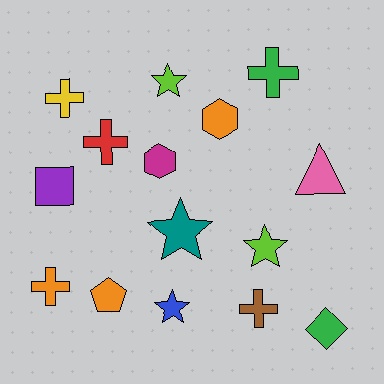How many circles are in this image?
There are no circles.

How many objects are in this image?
There are 15 objects.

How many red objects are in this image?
There is 1 red object.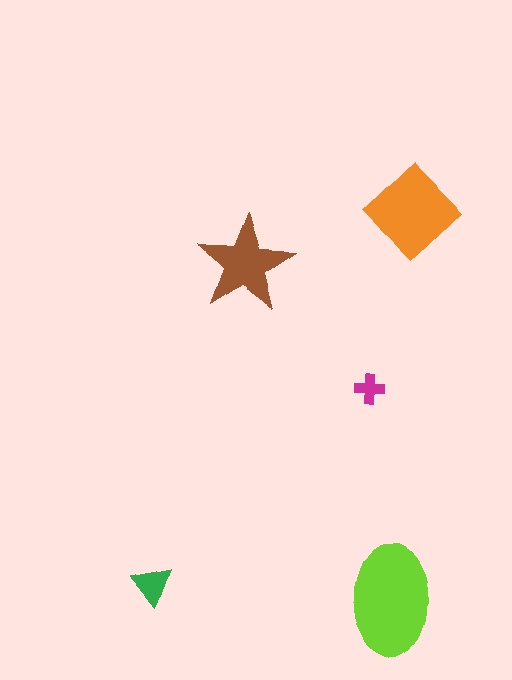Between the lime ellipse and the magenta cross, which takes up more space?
The lime ellipse.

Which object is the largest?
The lime ellipse.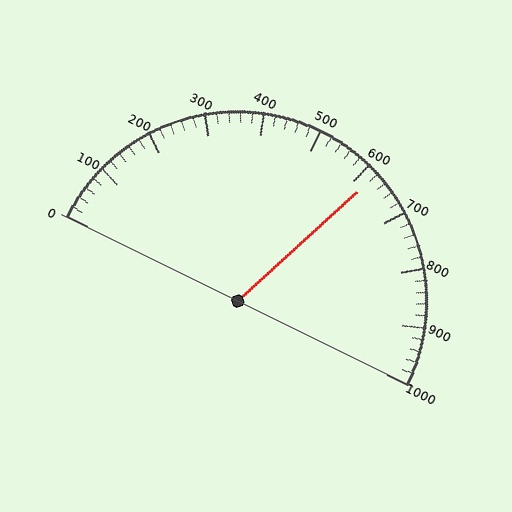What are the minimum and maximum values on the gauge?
The gauge ranges from 0 to 1000.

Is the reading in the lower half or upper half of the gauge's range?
The reading is in the upper half of the range (0 to 1000).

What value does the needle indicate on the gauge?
The needle indicates approximately 620.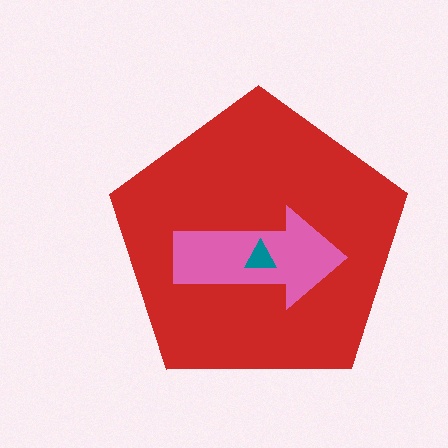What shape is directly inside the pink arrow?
The teal triangle.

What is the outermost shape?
The red pentagon.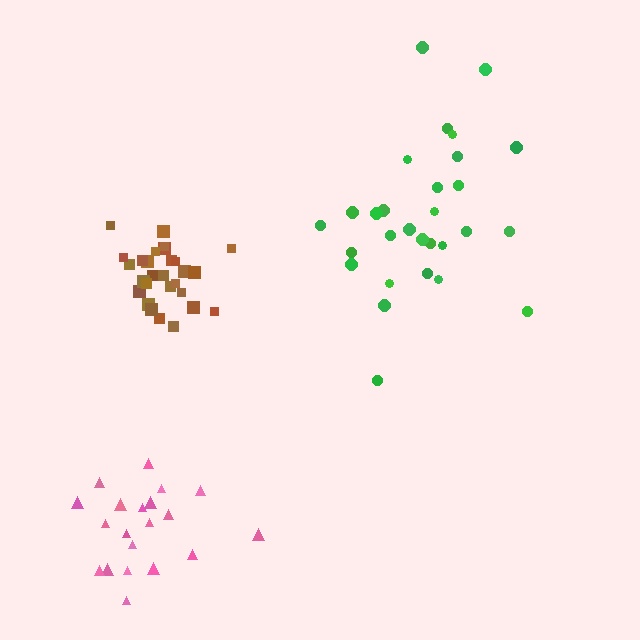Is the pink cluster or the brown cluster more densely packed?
Brown.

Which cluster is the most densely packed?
Brown.